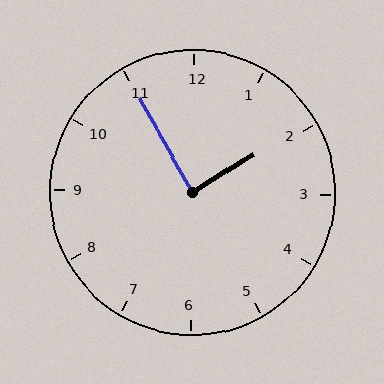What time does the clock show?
1:55.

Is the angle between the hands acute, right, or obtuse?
It is right.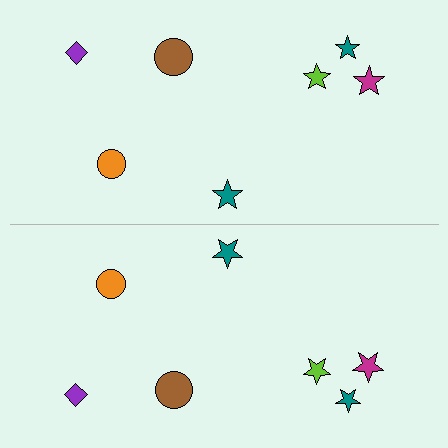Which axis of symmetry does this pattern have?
The pattern has a horizontal axis of symmetry running through the center of the image.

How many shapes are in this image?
There are 14 shapes in this image.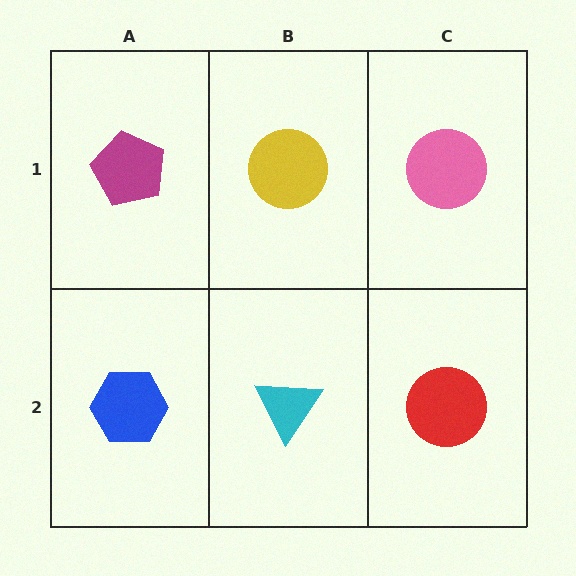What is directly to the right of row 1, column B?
A pink circle.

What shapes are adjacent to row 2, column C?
A pink circle (row 1, column C), a cyan triangle (row 2, column B).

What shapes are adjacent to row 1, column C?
A red circle (row 2, column C), a yellow circle (row 1, column B).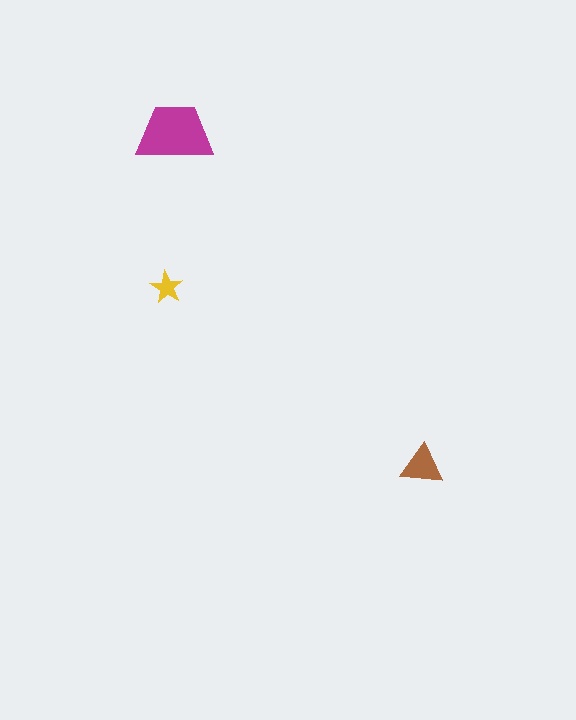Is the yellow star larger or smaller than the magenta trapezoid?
Smaller.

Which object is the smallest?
The yellow star.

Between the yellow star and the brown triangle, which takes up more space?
The brown triangle.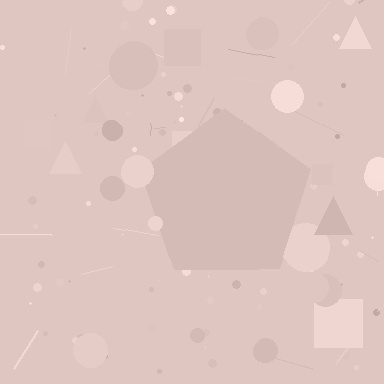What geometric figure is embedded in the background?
A pentagon is embedded in the background.